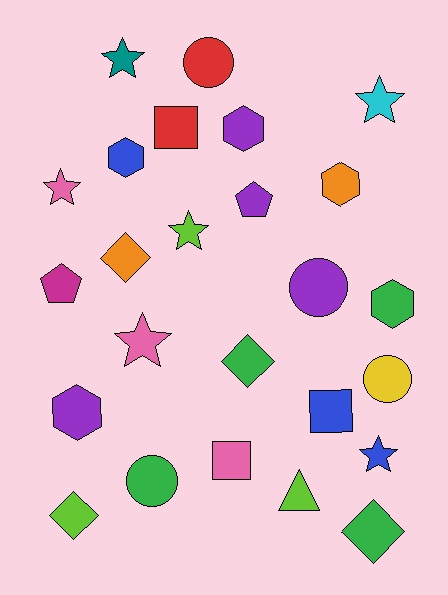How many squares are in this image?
There are 3 squares.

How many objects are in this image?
There are 25 objects.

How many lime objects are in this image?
There are 3 lime objects.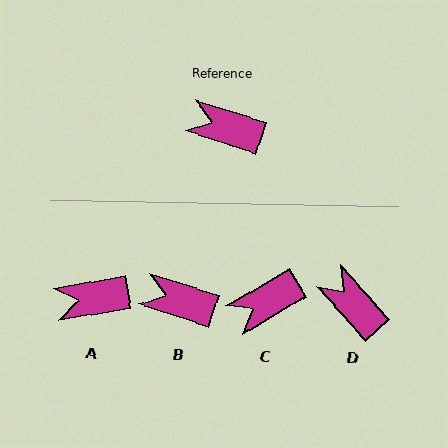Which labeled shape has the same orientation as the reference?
B.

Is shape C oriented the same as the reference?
No, it is off by about 49 degrees.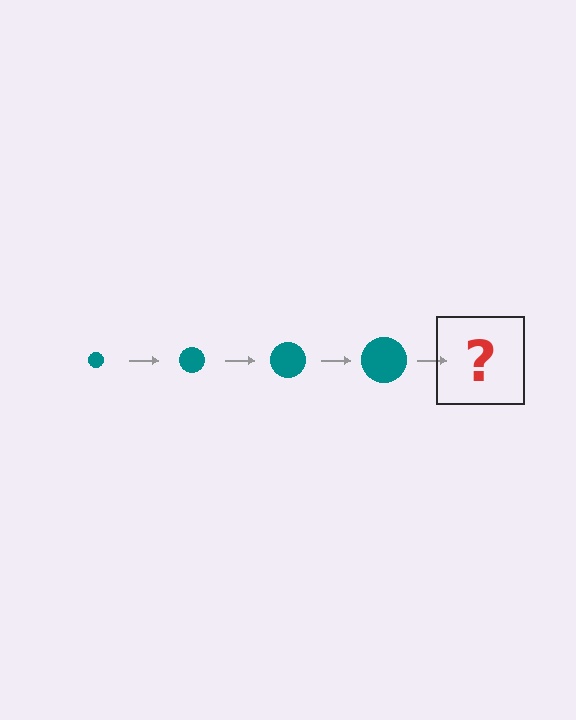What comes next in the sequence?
The next element should be a teal circle, larger than the previous one.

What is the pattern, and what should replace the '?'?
The pattern is that the circle gets progressively larger each step. The '?' should be a teal circle, larger than the previous one.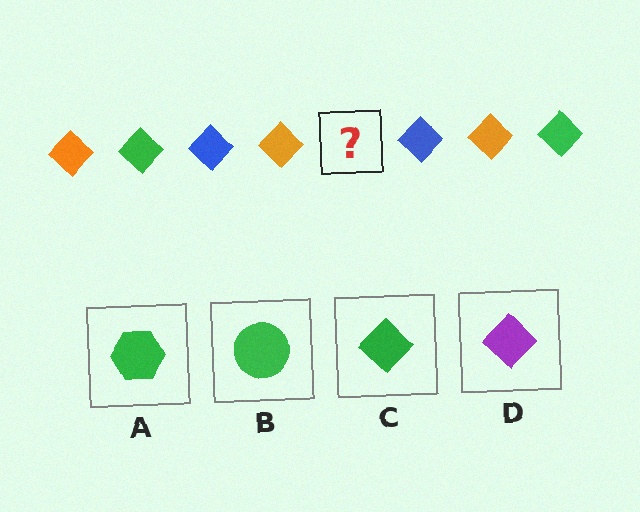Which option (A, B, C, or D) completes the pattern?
C.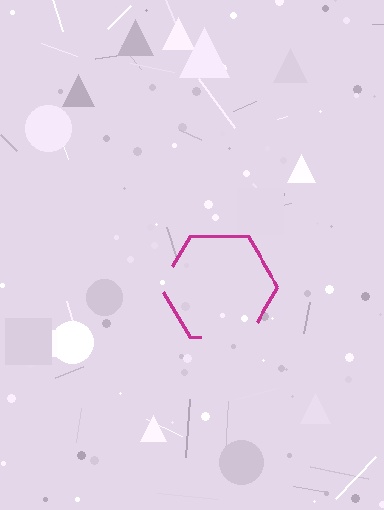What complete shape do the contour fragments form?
The contour fragments form a hexagon.